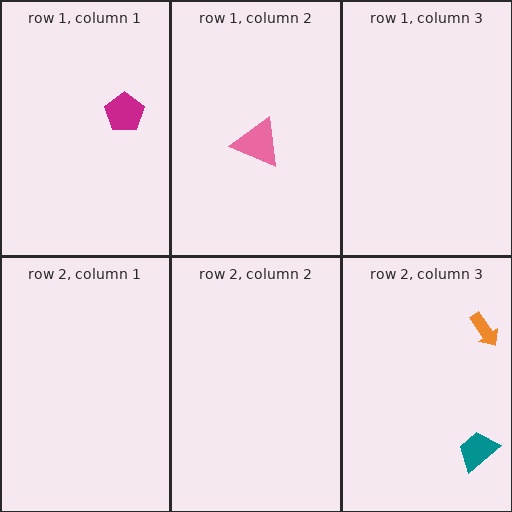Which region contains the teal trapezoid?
The row 2, column 3 region.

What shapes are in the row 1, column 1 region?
The magenta pentagon.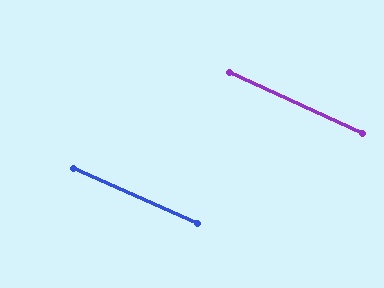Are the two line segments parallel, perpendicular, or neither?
Parallel — their directions differ by only 1.1°.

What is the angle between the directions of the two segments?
Approximately 1 degree.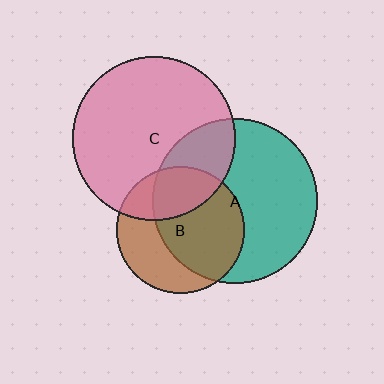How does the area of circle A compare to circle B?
Approximately 1.7 times.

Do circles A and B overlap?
Yes.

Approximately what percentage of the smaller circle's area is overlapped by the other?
Approximately 60%.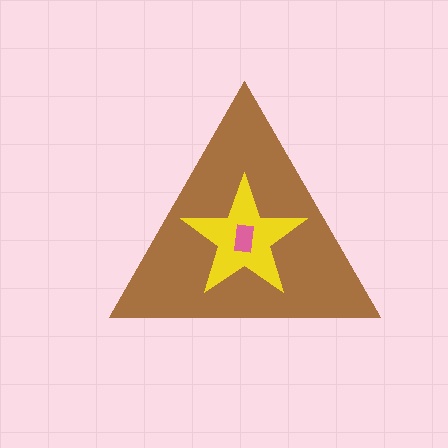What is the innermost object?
The pink rectangle.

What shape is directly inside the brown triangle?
The yellow star.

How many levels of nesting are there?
3.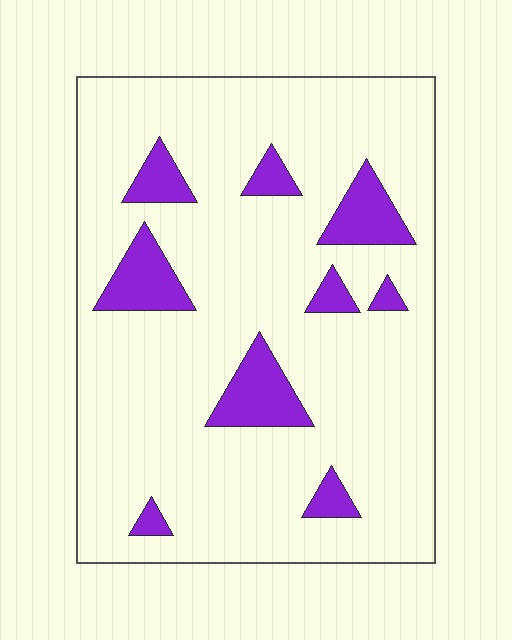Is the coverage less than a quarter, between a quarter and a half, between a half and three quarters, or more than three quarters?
Less than a quarter.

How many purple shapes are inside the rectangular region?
9.